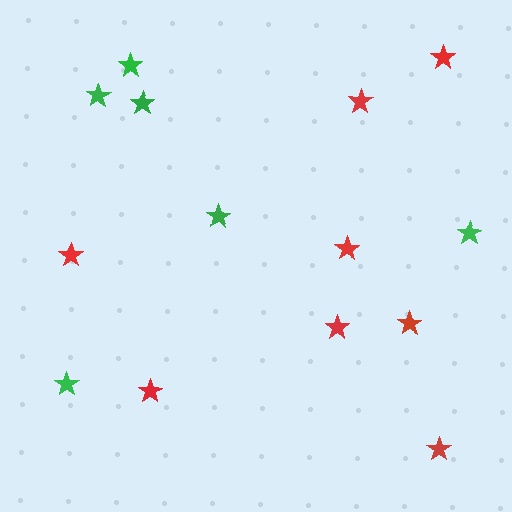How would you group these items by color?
There are 2 groups: one group of green stars (6) and one group of red stars (8).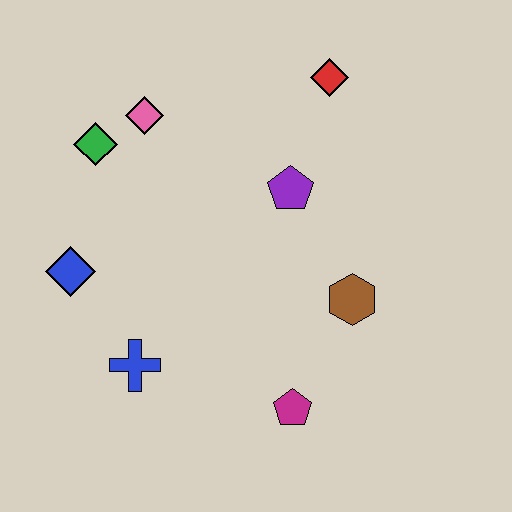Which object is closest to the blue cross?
The blue diamond is closest to the blue cross.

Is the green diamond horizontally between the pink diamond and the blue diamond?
Yes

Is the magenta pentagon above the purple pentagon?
No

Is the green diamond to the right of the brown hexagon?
No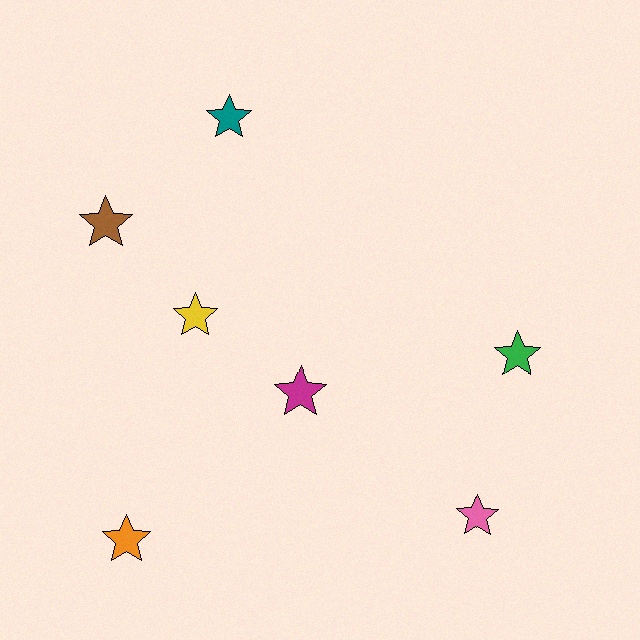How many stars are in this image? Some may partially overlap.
There are 7 stars.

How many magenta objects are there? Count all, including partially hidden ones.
There is 1 magenta object.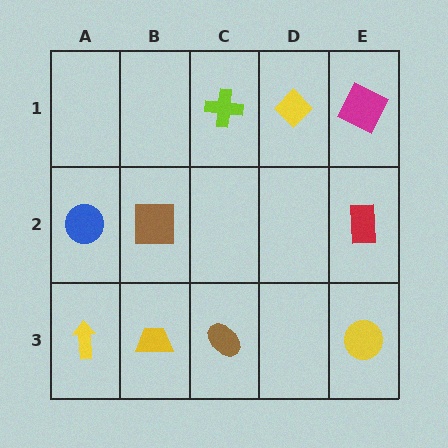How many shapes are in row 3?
4 shapes.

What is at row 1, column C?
A lime cross.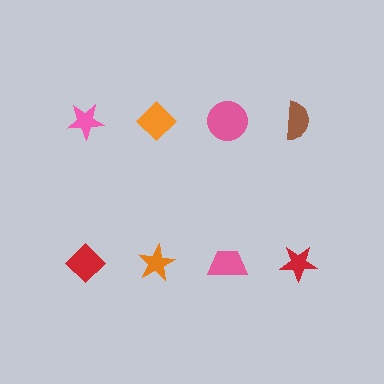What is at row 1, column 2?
An orange diamond.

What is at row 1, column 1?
A pink star.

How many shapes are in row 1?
4 shapes.